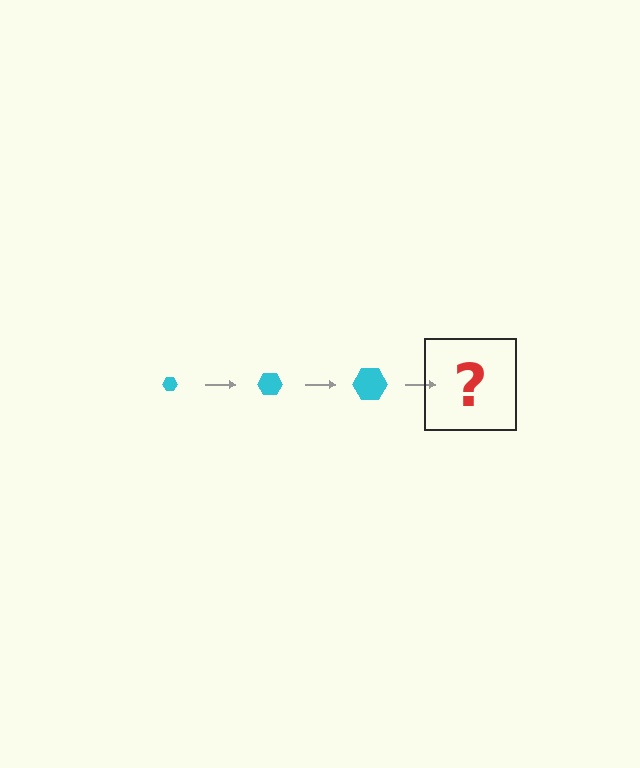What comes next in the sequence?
The next element should be a cyan hexagon, larger than the previous one.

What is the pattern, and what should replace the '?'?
The pattern is that the hexagon gets progressively larger each step. The '?' should be a cyan hexagon, larger than the previous one.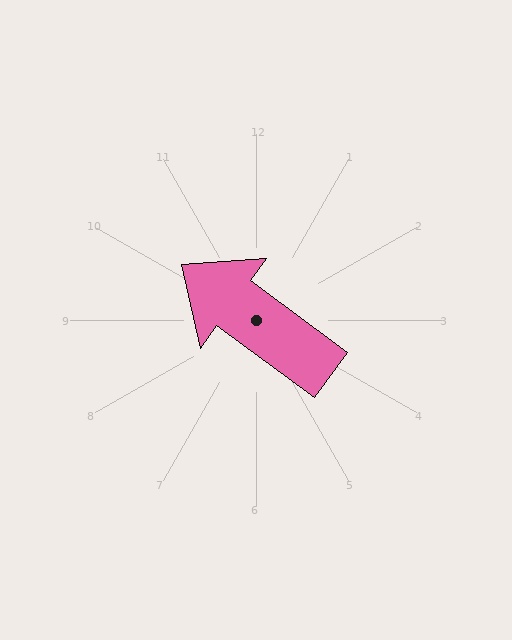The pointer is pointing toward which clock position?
Roughly 10 o'clock.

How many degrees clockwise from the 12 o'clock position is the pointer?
Approximately 307 degrees.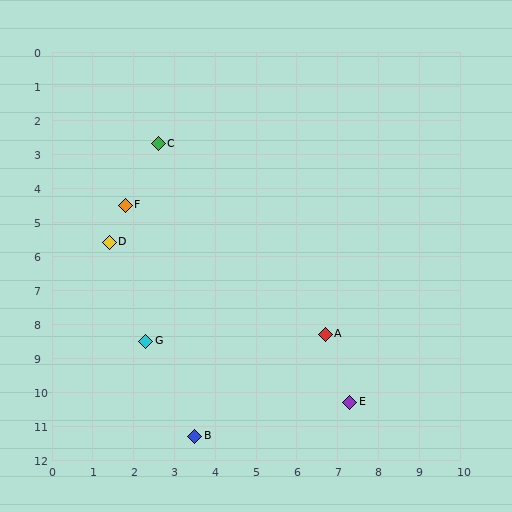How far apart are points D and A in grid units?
Points D and A are about 5.9 grid units apart.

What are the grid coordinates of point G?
Point G is at approximately (2.3, 8.5).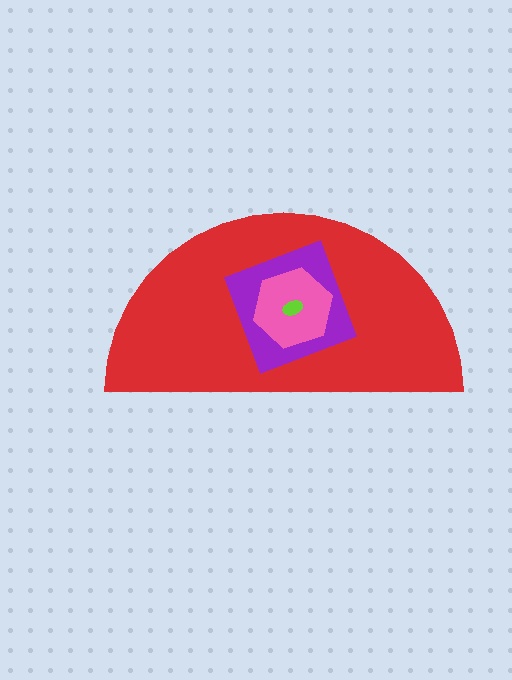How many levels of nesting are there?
4.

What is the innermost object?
The lime ellipse.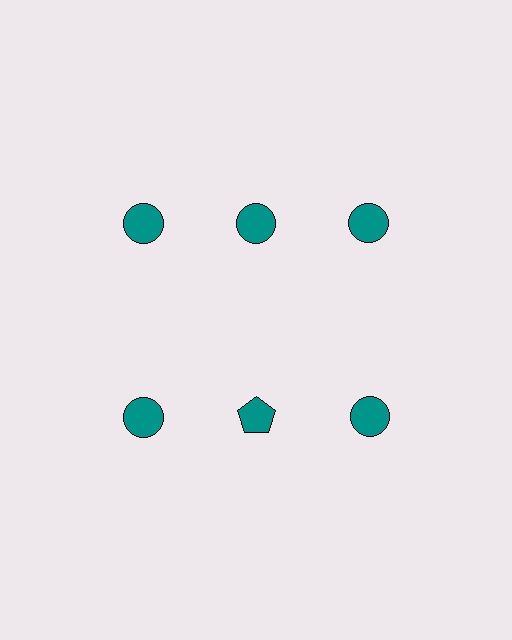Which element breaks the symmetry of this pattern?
The teal pentagon in the second row, second from left column breaks the symmetry. All other shapes are teal circles.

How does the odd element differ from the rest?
It has a different shape: pentagon instead of circle.